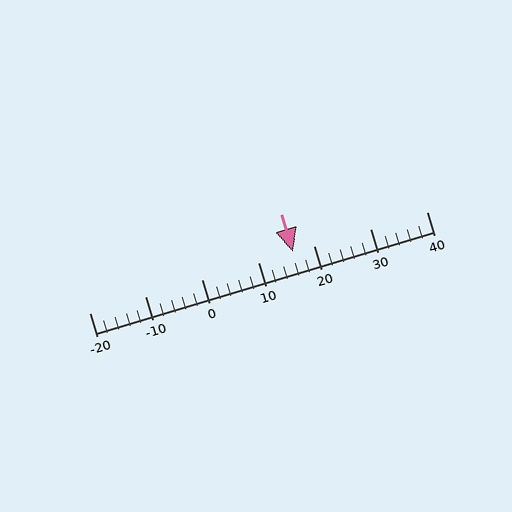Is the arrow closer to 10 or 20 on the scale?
The arrow is closer to 20.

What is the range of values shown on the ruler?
The ruler shows values from -20 to 40.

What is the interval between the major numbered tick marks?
The major tick marks are spaced 10 units apart.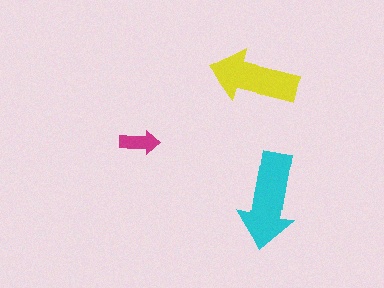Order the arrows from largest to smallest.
the cyan one, the yellow one, the magenta one.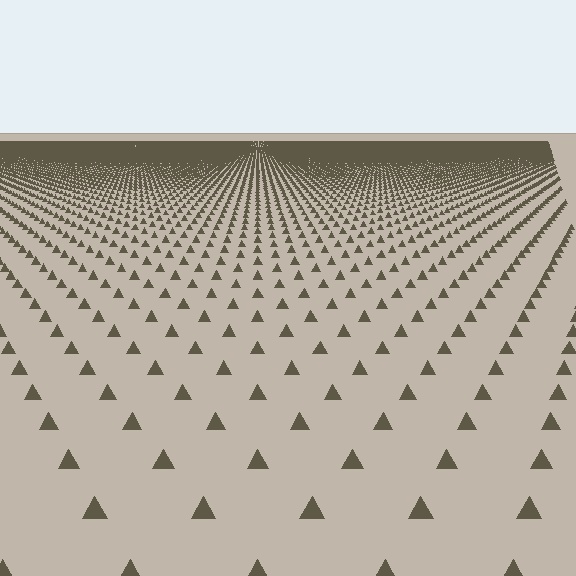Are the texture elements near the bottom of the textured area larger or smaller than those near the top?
Larger. Near the bottom, elements are closer to the viewer and appear at a bigger on-screen size.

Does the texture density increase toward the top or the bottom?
Density increases toward the top.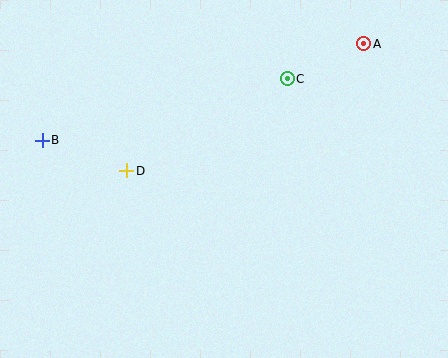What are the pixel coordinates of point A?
Point A is at (364, 44).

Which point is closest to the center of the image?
Point D at (127, 170) is closest to the center.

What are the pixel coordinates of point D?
Point D is at (127, 170).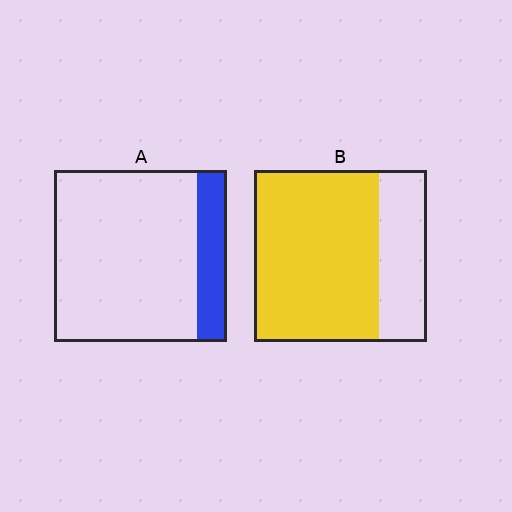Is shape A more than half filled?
No.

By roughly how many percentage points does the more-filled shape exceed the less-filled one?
By roughly 55 percentage points (B over A).